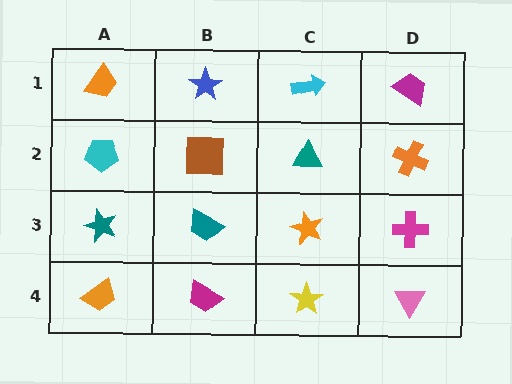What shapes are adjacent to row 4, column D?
A magenta cross (row 3, column D), a yellow star (row 4, column C).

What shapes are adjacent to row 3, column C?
A teal triangle (row 2, column C), a yellow star (row 4, column C), a teal trapezoid (row 3, column B), a magenta cross (row 3, column D).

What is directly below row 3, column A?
An orange trapezoid.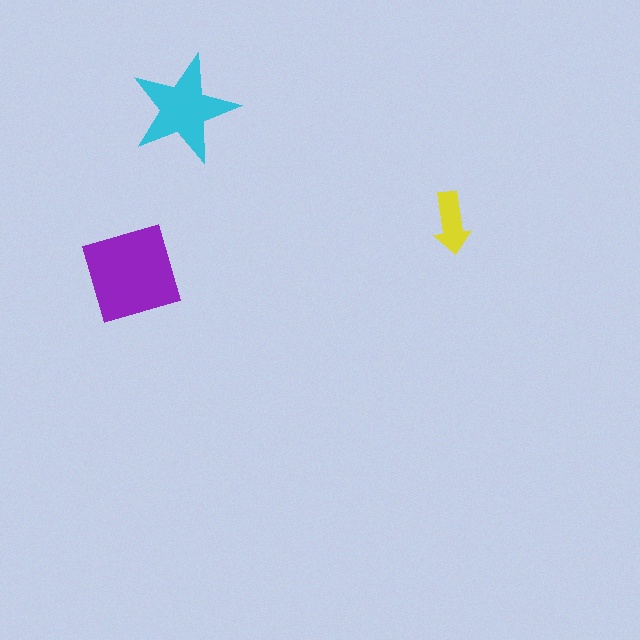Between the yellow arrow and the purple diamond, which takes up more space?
The purple diamond.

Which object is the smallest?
The yellow arrow.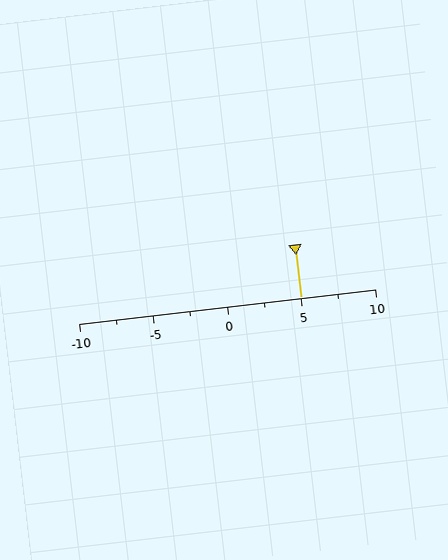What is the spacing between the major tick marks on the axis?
The major ticks are spaced 5 apart.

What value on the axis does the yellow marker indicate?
The marker indicates approximately 5.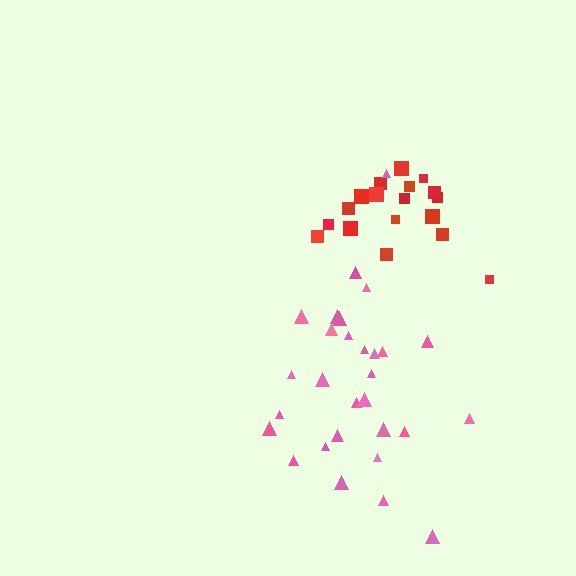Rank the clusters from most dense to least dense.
red, pink.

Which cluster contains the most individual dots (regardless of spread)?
Pink (29).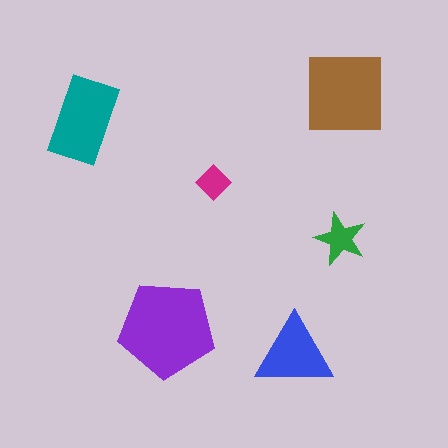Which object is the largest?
The purple pentagon.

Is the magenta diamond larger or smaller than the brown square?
Smaller.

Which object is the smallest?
The magenta diamond.